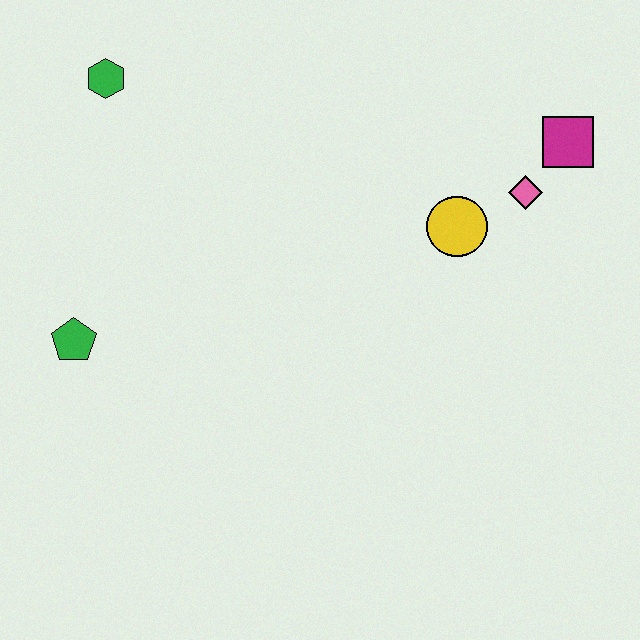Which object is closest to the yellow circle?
The pink diamond is closest to the yellow circle.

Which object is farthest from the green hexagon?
The magenta square is farthest from the green hexagon.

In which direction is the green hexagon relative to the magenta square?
The green hexagon is to the left of the magenta square.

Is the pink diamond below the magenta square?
Yes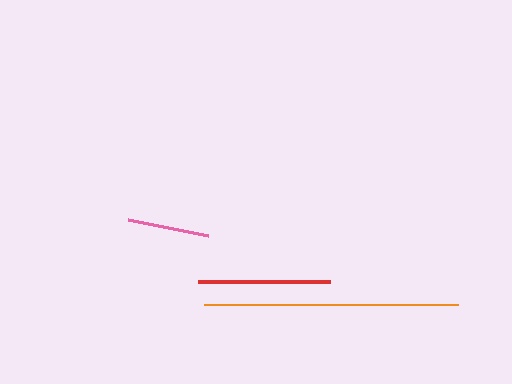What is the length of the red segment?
The red segment is approximately 132 pixels long.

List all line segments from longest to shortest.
From longest to shortest: orange, red, pink.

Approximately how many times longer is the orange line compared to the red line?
The orange line is approximately 1.9 times the length of the red line.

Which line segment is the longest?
The orange line is the longest at approximately 254 pixels.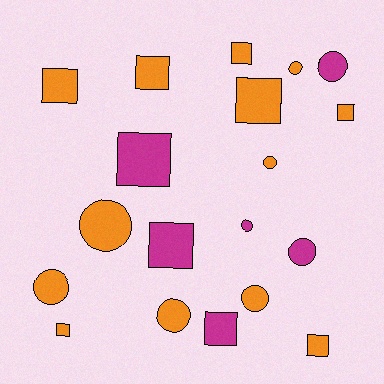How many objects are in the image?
There are 19 objects.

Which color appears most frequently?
Orange, with 13 objects.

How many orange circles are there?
There are 6 orange circles.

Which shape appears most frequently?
Square, with 10 objects.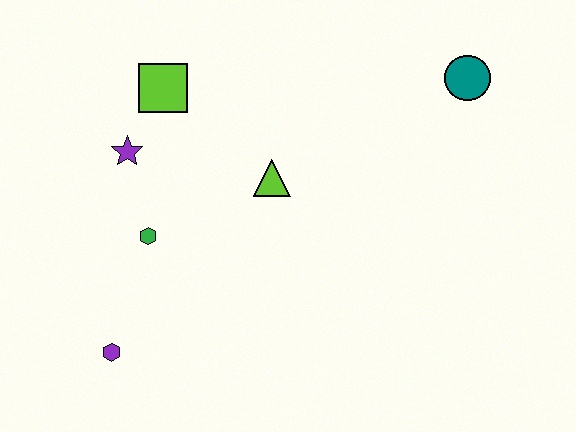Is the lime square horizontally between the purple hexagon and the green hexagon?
No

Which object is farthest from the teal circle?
The purple hexagon is farthest from the teal circle.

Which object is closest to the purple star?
The lime square is closest to the purple star.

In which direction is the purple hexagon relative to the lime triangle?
The purple hexagon is below the lime triangle.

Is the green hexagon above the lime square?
No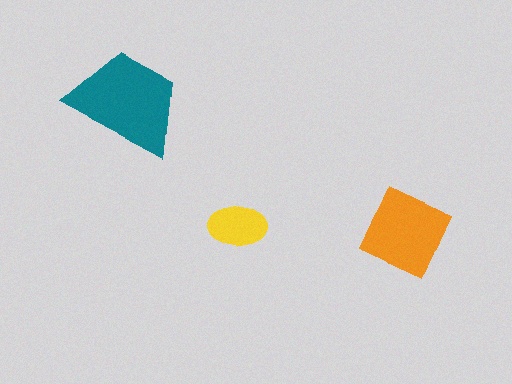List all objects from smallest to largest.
The yellow ellipse, the orange square, the teal trapezoid.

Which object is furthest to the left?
The teal trapezoid is leftmost.